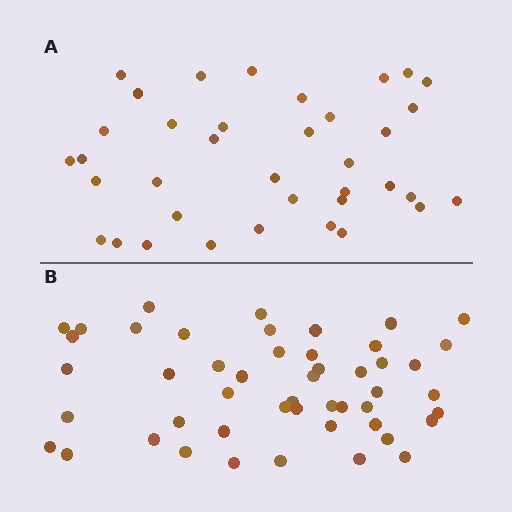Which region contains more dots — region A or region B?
Region B (the bottom region) has more dots.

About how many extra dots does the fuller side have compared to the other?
Region B has roughly 12 or so more dots than region A.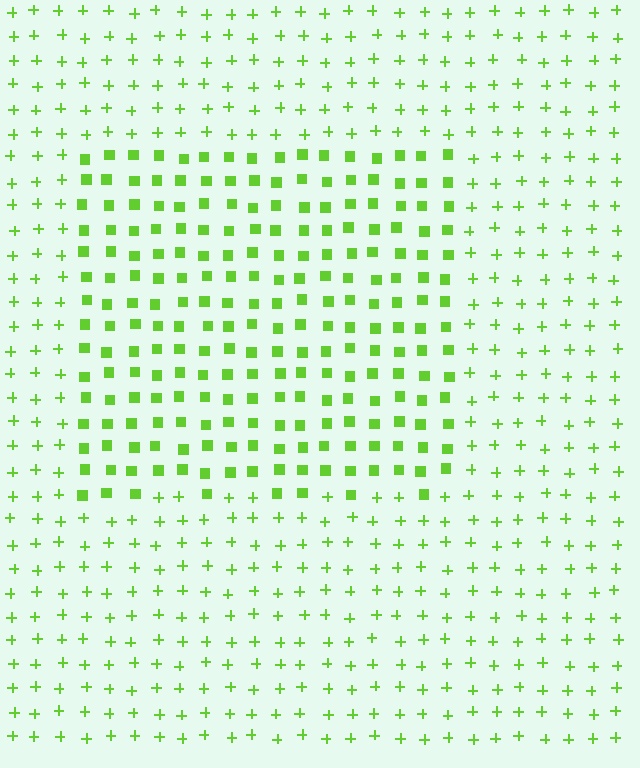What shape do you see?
I see a rectangle.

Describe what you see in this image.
The image is filled with small lime elements arranged in a uniform grid. A rectangle-shaped region contains squares, while the surrounding area contains plus signs. The boundary is defined purely by the change in element shape.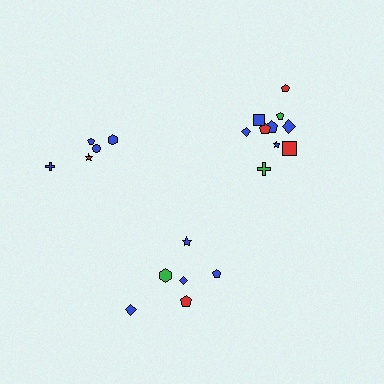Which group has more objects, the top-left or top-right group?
The top-right group.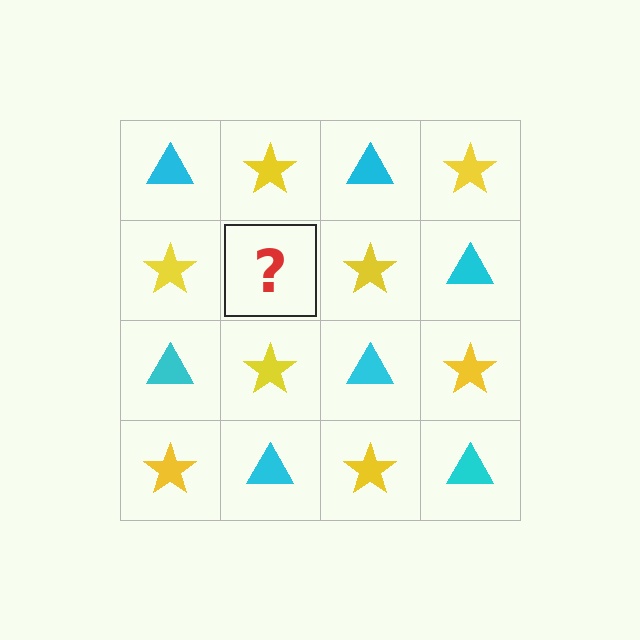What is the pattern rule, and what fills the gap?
The rule is that it alternates cyan triangle and yellow star in a checkerboard pattern. The gap should be filled with a cyan triangle.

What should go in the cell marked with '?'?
The missing cell should contain a cyan triangle.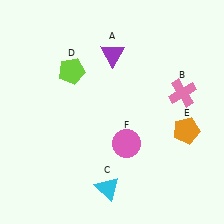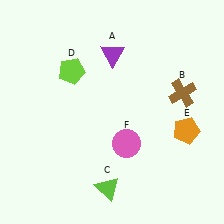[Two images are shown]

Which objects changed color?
B changed from pink to brown. C changed from cyan to lime.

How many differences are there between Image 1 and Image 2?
There are 2 differences between the two images.